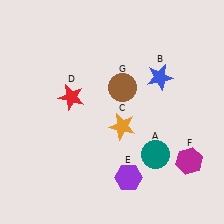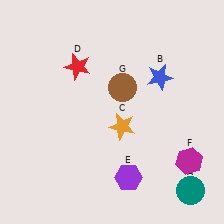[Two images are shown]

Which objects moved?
The objects that moved are: the teal circle (A), the red star (D).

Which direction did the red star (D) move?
The red star (D) moved up.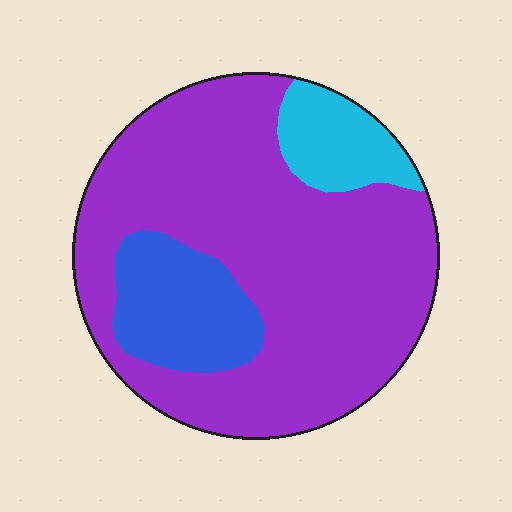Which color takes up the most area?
Purple, at roughly 75%.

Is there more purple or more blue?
Purple.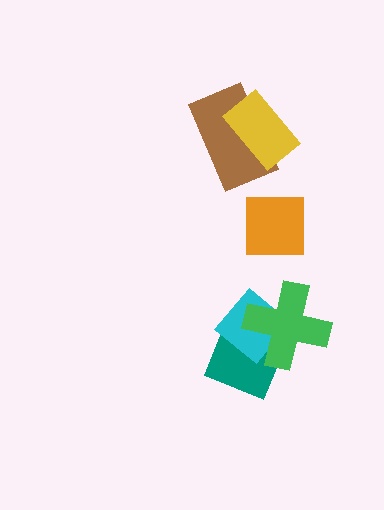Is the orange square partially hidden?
No, no other shape covers it.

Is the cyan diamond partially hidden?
Yes, it is partially covered by another shape.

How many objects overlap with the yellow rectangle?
1 object overlaps with the yellow rectangle.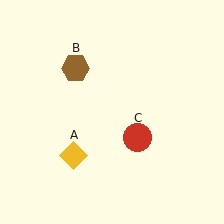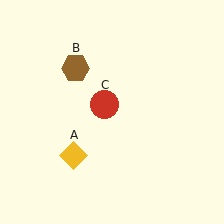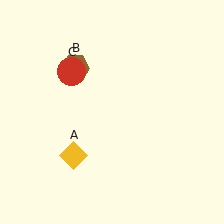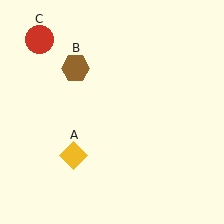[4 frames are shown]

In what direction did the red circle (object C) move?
The red circle (object C) moved up and to the left.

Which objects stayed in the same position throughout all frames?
Yellow diamond (object A) and brown hexagon (object B) remained stationary.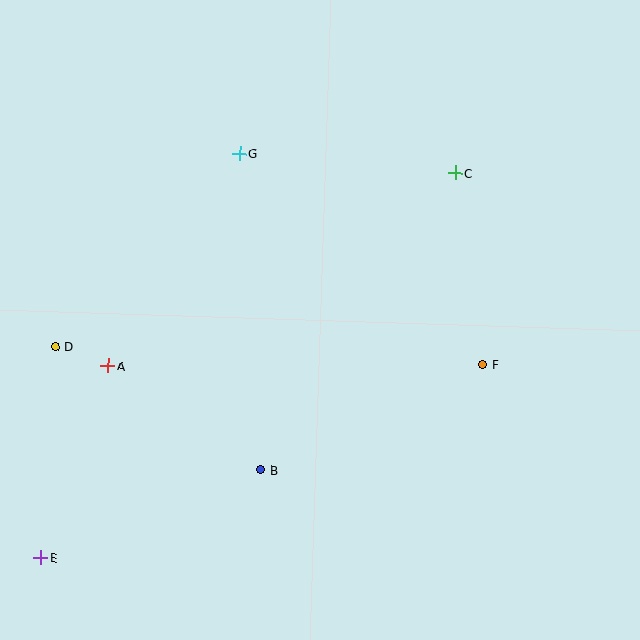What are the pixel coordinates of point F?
Point F is at (483, 364).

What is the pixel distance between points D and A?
The distance between D and A is 56 pixels.